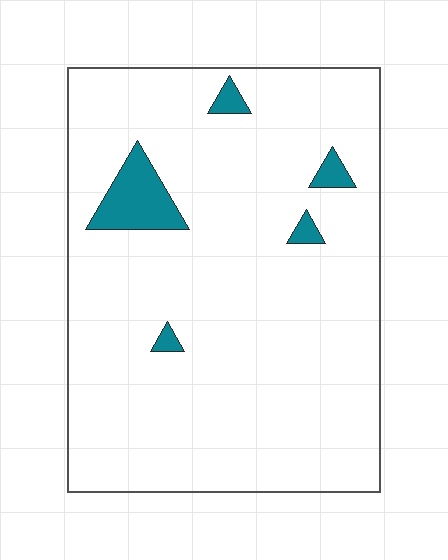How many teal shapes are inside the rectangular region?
5.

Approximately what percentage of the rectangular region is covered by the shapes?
Approximately 5%.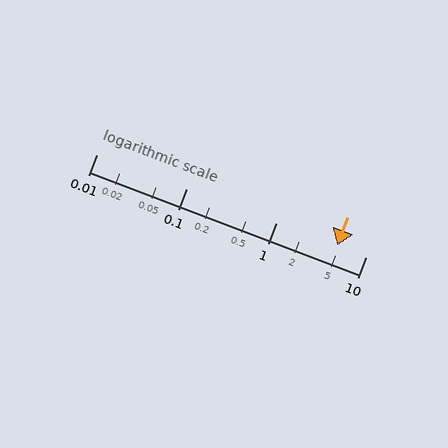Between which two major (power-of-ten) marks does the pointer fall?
The pointer is between 1 and 10.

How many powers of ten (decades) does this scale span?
The scale spans 3 decades, from 0.01 to 10.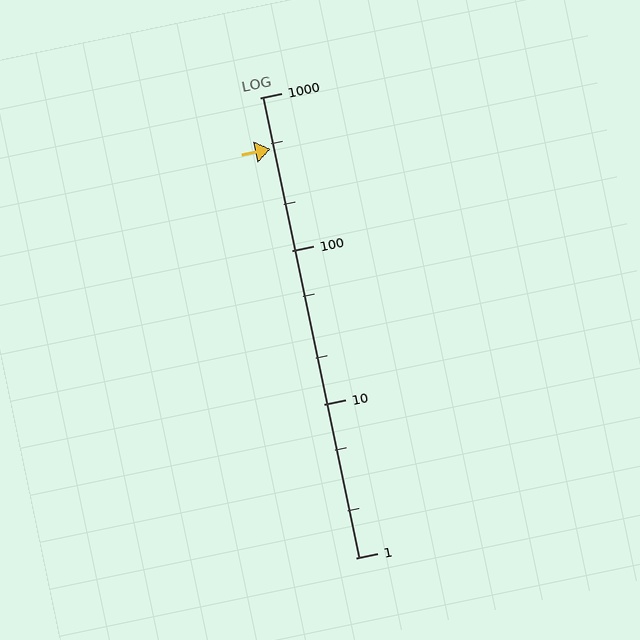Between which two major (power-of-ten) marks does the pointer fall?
The pointer is between 100 and 1000.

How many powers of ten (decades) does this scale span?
The scale spans 3 decades, from 1 to 1000.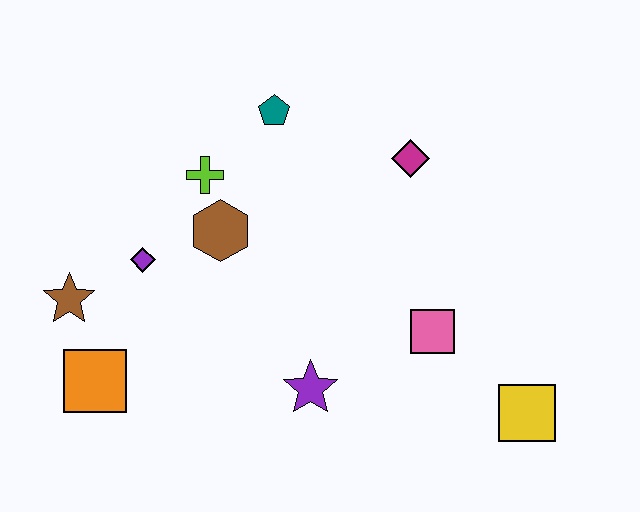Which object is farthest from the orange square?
The yellow square is farthest from the orange square.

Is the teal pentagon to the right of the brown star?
Yes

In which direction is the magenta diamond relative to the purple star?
The magenta diamond is above the purple star.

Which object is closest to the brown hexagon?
The lime cross is closest to the brown hexagon.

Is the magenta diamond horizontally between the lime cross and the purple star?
No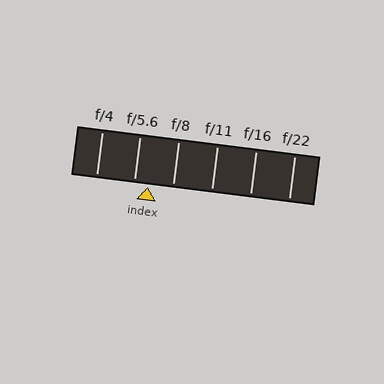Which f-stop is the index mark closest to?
The index mark is closest to f/5.6.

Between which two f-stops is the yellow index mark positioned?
The index mark is between f/5.6 and f/8.